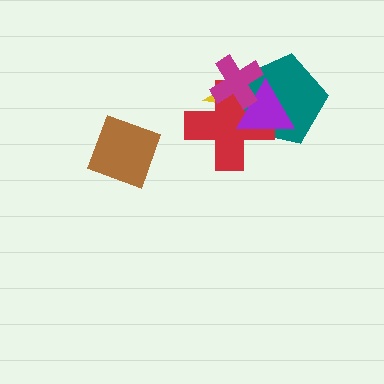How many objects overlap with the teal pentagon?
4 objects overlap with the teal pentagon.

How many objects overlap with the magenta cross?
4 objects overlap with the magenta cross.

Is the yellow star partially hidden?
Yes, it is partially covered by another shape.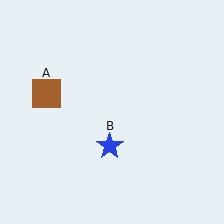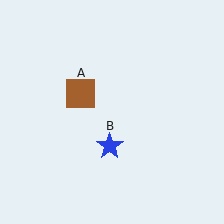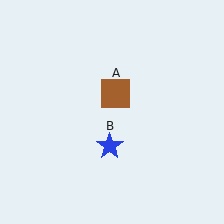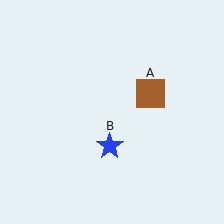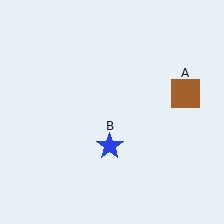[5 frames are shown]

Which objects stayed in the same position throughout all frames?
Blue star (object B) remained stationary.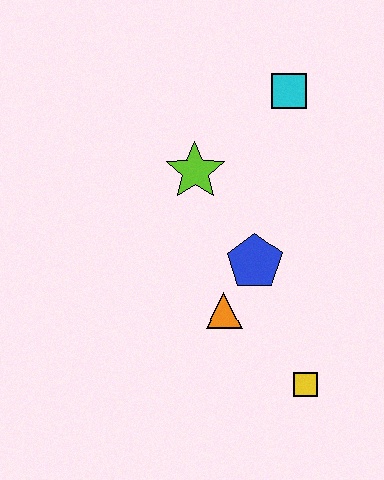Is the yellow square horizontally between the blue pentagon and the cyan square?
No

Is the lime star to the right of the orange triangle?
No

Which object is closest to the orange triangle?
The blue pentagon is closest to the orange triangle.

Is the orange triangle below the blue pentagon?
Yes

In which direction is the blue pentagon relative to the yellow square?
The blue pentagon is above the yellow square.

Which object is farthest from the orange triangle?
The cyan square is farthest from the orange triangle.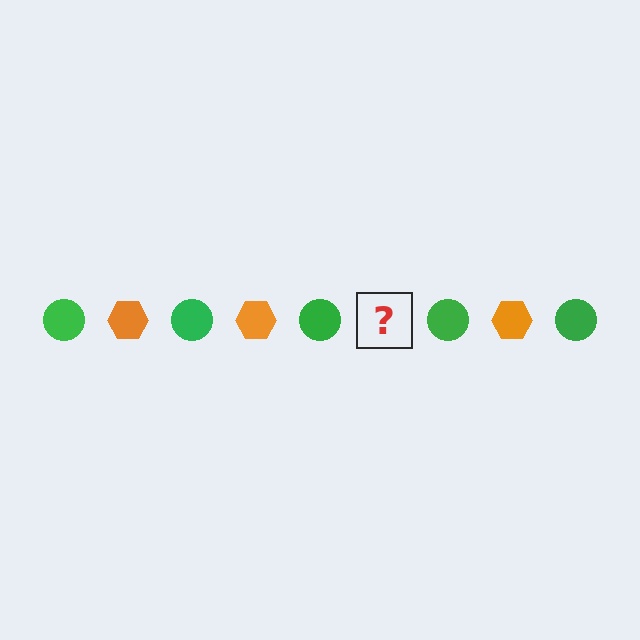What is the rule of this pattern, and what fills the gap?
The rule is that the pattern alternates between green circle and orange hexagon. The gap should be filled with an orange hexagon.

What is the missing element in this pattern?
The missing element is an orange hexagon.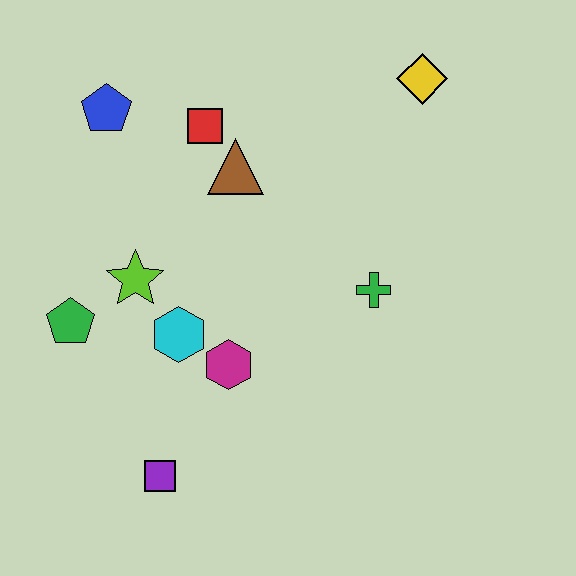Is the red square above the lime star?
Yes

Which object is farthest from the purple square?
The yellow diamond is farthest from the purple square.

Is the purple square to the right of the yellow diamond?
No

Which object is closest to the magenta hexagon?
The cyan hexagon is closest to the magenta hexagon.